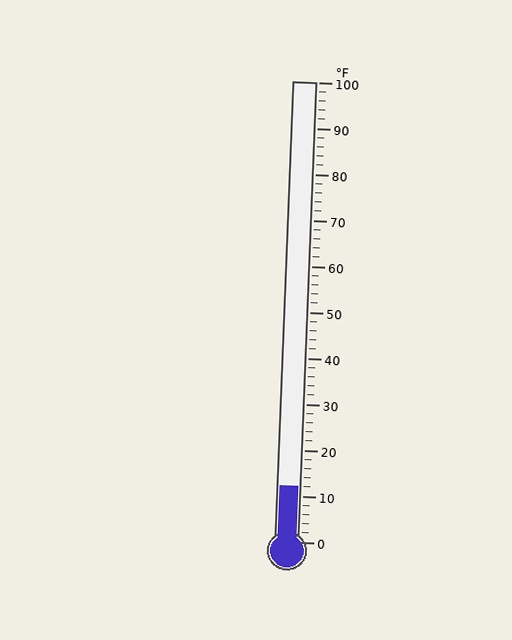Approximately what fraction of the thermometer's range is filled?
The thermometer is filled to approximately 10% of its range.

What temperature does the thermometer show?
The thermometer shows approximately 12°F.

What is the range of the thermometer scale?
The thermometer scale ranges from 0°F to 100°F.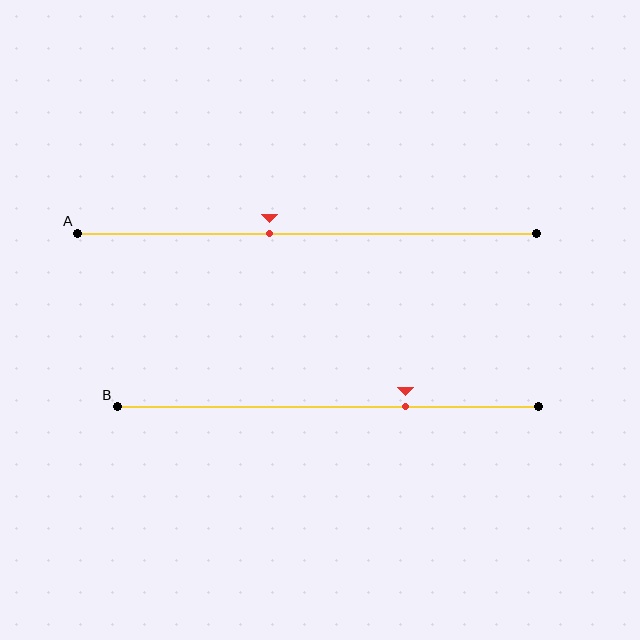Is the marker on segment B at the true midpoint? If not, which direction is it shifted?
No, the marker on segment B is shifted to the right by about 18% of the segment length.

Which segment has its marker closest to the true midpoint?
Segment A has its marker closest to the true midpoint.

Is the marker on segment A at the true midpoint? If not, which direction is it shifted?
No, the marker on segment A is shifted to the left by about 8% of the segment length.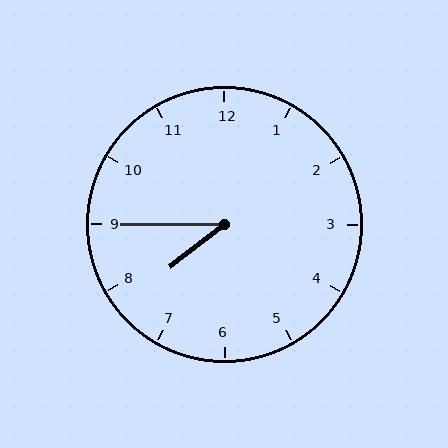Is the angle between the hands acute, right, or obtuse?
It is acute.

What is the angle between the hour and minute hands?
Approximately 38 degrees.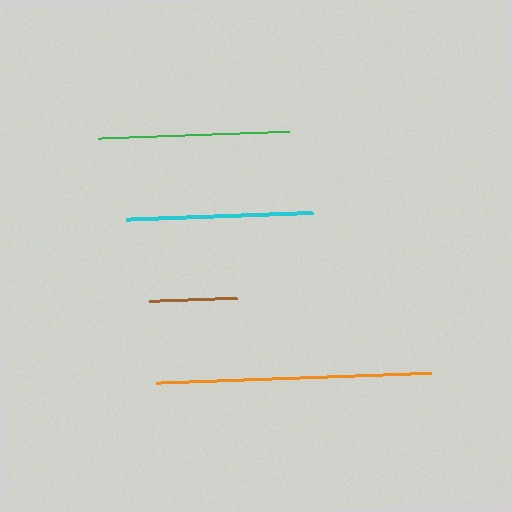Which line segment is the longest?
The orange line is the longest at approximately 276 pixels.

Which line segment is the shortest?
The brown line is the shortest at approximately 88 pixels.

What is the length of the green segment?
The green segment is approximately 190 pixels long.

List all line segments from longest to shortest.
From longest to shortest: orange, green, cyan, brown.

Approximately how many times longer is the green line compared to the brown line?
The green line is approximately 2.2 times the length of the brown line.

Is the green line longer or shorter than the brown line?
The green line is longer than the brown line.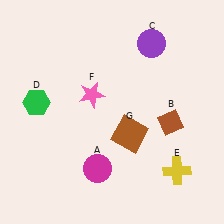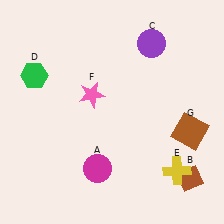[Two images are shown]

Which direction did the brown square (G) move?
The brown square (G) moved right.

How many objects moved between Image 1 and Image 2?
3 objects moved between the two images.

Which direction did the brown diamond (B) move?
The brown diamond (B) moved down.